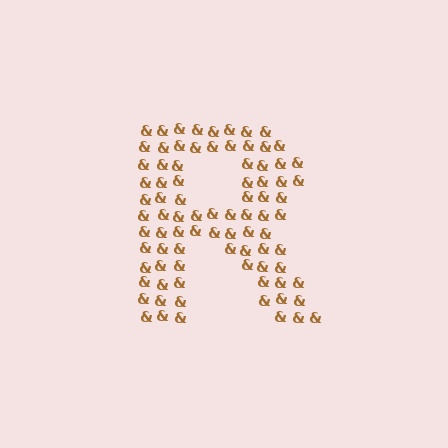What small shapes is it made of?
It is made of small ampersands.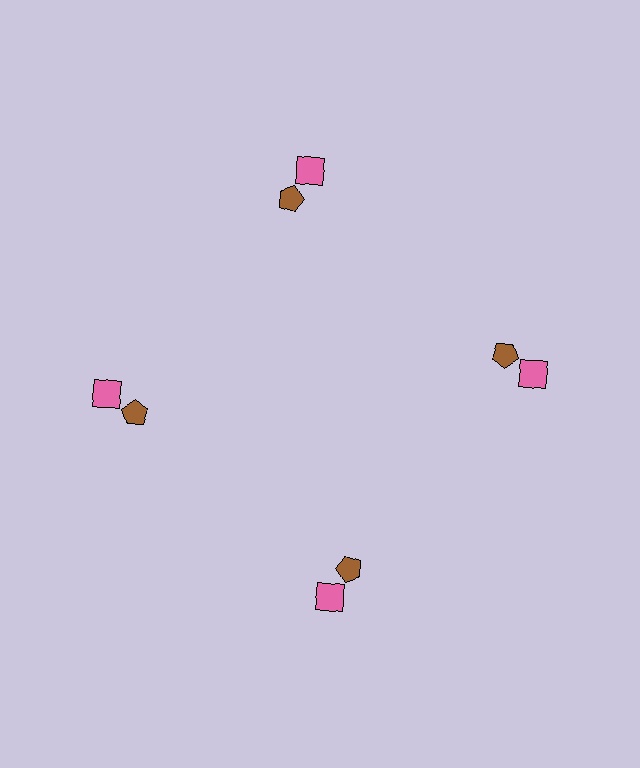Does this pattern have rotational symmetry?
Yes, this pattern has 4-fold rotational symmetry. It looks the same after rotating 90 degrees around the center.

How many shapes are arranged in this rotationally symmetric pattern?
There are 8 shapes, arranged in 4 groups of 2.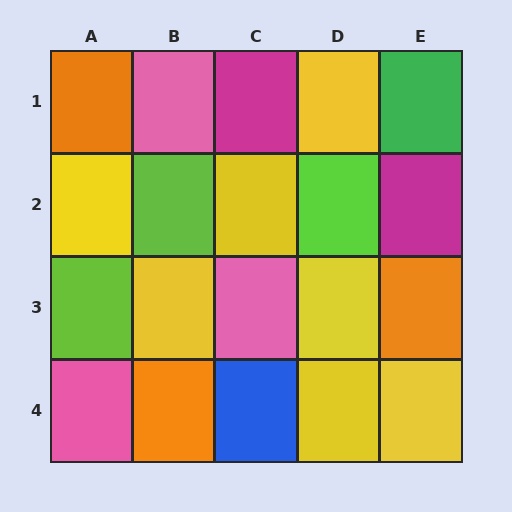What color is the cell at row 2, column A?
Yellow.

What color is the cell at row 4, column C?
Blue.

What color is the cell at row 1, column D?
Yellow.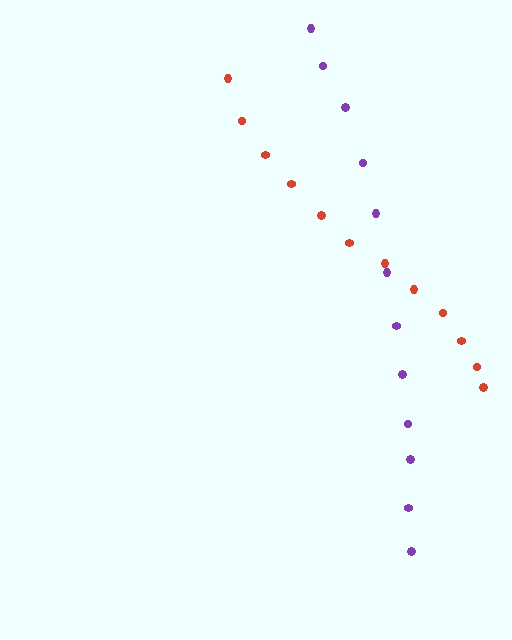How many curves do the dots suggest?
There are 2 distinct paths.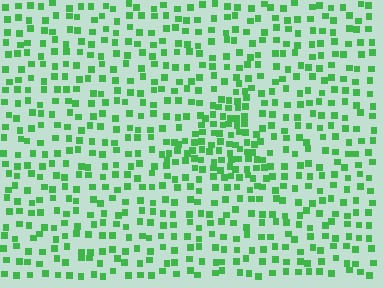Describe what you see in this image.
The image contains small green elements arranged at two different densities. A triangle-shaped region is visible where the elements are more densely packed than the surrounding area.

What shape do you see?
I see a triangle.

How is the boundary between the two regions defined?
The boundary is defined by a change in element density (approximately 2.0x ratio). All elements are the same color, size, and shape.